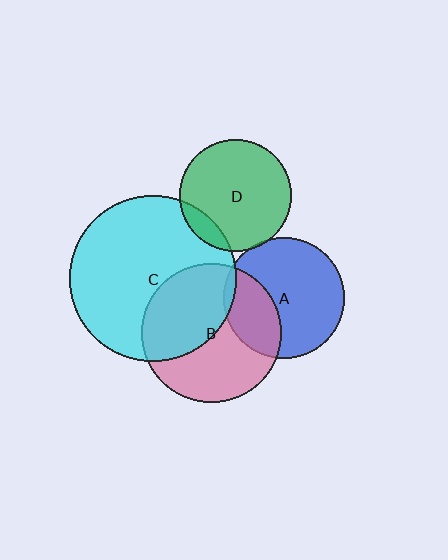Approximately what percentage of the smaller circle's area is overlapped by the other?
Approximately 10%.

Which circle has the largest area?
Circle C (cyan).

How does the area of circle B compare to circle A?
Approximately 1.3 times.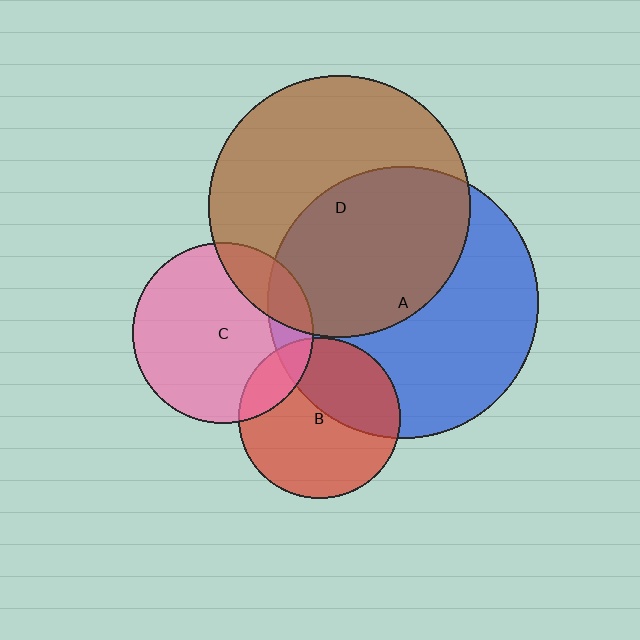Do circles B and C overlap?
Yes.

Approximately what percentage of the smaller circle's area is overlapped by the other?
Approximately 15%.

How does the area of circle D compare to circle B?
Approximately 2.6 times.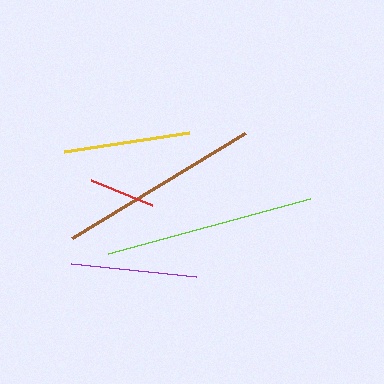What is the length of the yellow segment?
The yellow segment is approximately 127 pixels long.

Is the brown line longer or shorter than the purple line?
The brown line is longer than the purple line.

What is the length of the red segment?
The red segment is approximately 66 pixels long.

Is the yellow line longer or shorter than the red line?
The yellow line is longer than the red line.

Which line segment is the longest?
The lime line is the longest at approximately 210 pixels.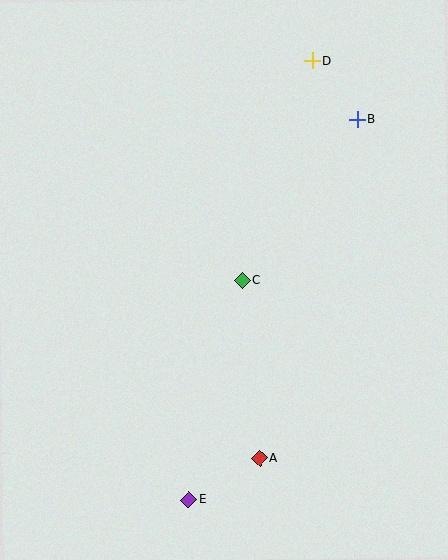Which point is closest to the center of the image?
Point C at (242, 280) is closest to the center.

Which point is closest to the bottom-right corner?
Point A is closest to the bottom-right corner.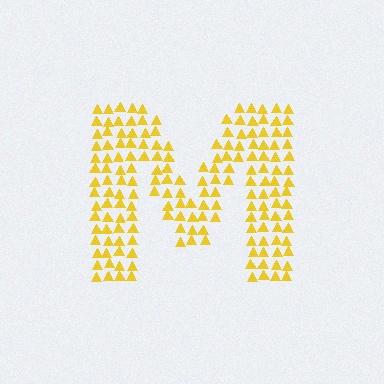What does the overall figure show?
The overall figure shows the letter M.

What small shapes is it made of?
It is made of small triangles.